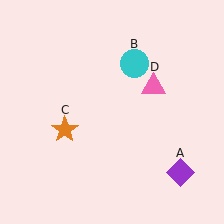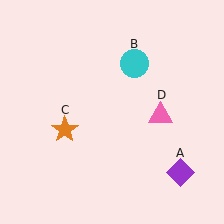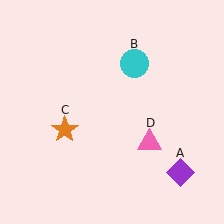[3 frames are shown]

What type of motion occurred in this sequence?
The pink triangle (object D) rotated clockwise around the center of the scene.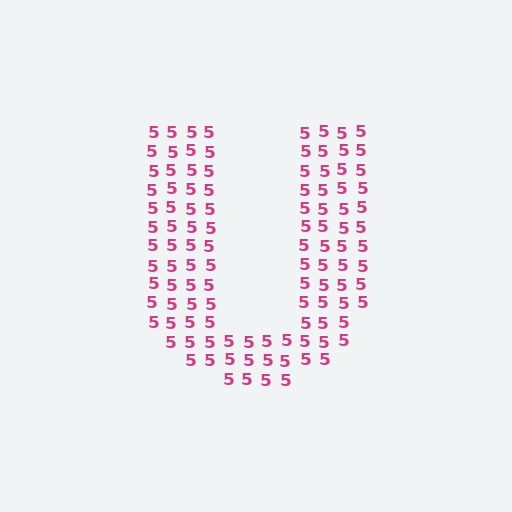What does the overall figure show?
The overall figure shows the letter U.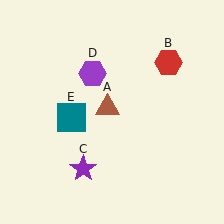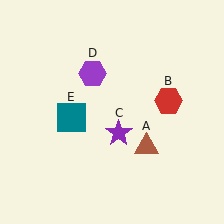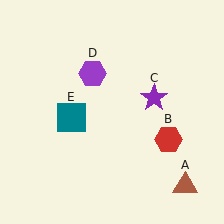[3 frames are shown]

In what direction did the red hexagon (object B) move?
The red hexagon (object B) moved down.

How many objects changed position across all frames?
3 objects changed position: brown triangle (object A), red hexagon (object B), purple star (object C).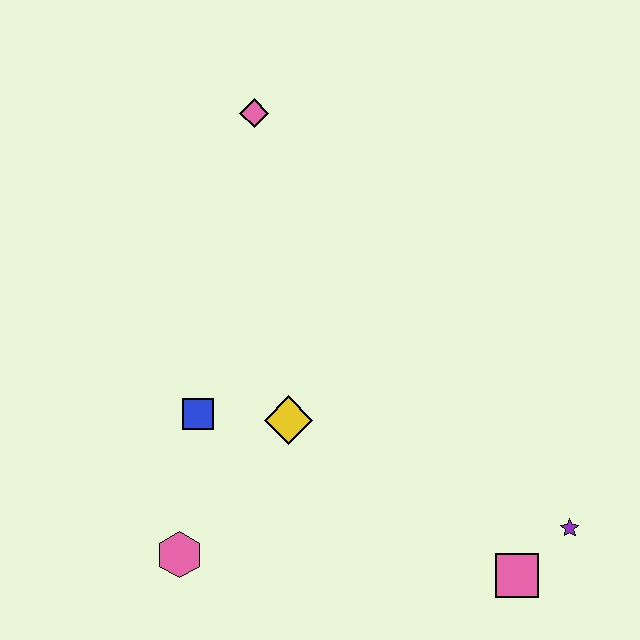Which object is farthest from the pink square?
The pink diamond is farthest from the pink square.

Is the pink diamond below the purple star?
No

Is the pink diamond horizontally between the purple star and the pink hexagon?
Yes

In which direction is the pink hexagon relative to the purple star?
The pink hexagon is to the left of the purple star.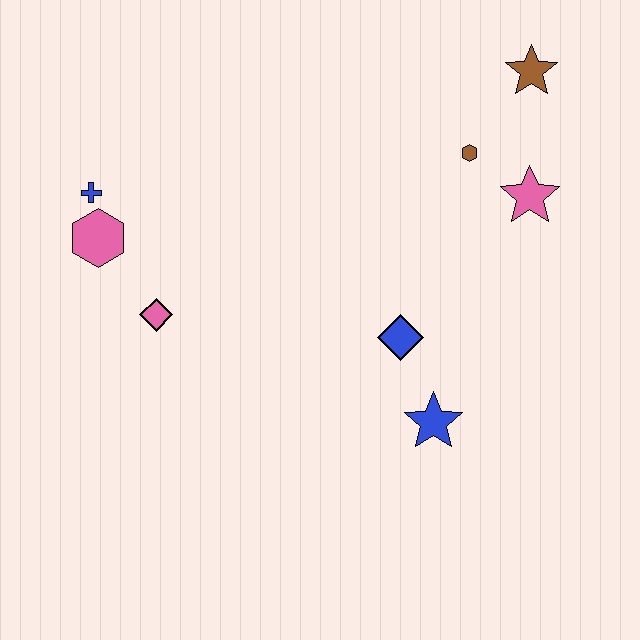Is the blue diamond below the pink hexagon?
Yes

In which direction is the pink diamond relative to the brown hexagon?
The pink diamond is to the left of the brown hexagon.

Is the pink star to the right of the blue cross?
Yes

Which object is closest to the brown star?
The brown hexagon is closest to the brown star.